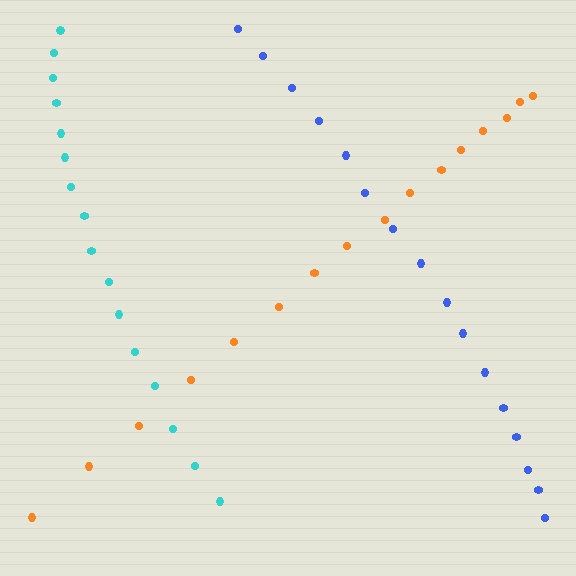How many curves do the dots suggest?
There are 3 distinct paths.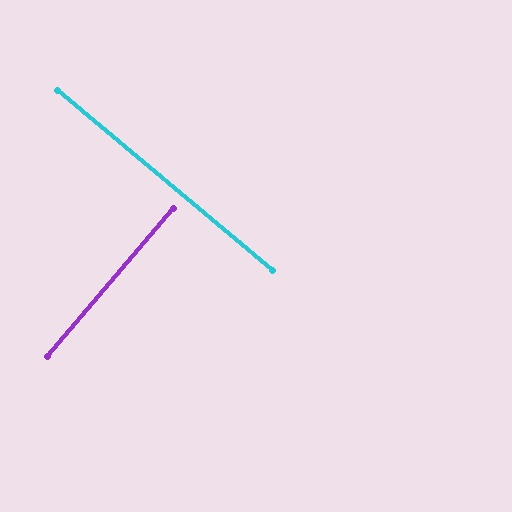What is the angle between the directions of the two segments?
Approximately 89 degrees.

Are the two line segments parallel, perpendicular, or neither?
Perpendicular — they meet at approximately 89°.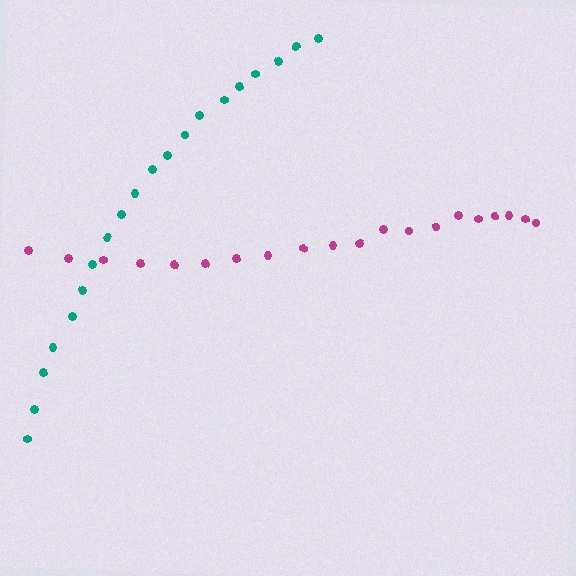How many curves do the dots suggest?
There are 2 distinct paths.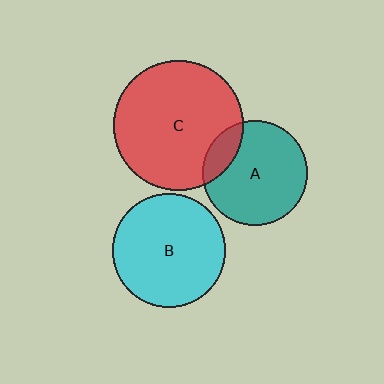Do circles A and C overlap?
Yes.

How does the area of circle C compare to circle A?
Approximately 1.5 times.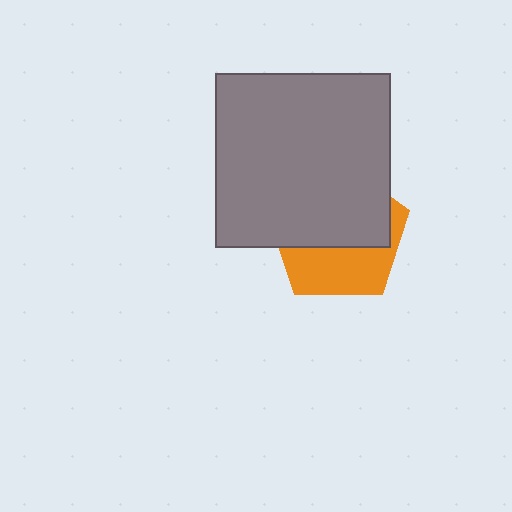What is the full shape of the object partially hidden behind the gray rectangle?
The partially hidden object is an orange pentagon.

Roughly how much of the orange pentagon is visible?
A small part of it is visible (roughly 41%).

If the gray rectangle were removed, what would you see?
You would see the complete orange pentagon.